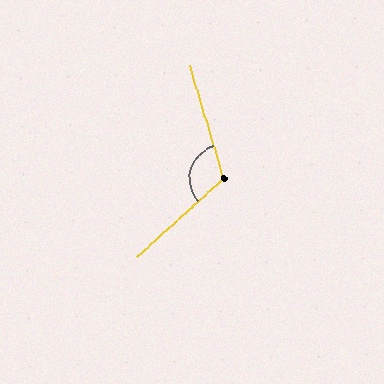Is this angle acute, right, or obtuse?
It is obtuse.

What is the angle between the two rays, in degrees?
Approximately 116 degrees.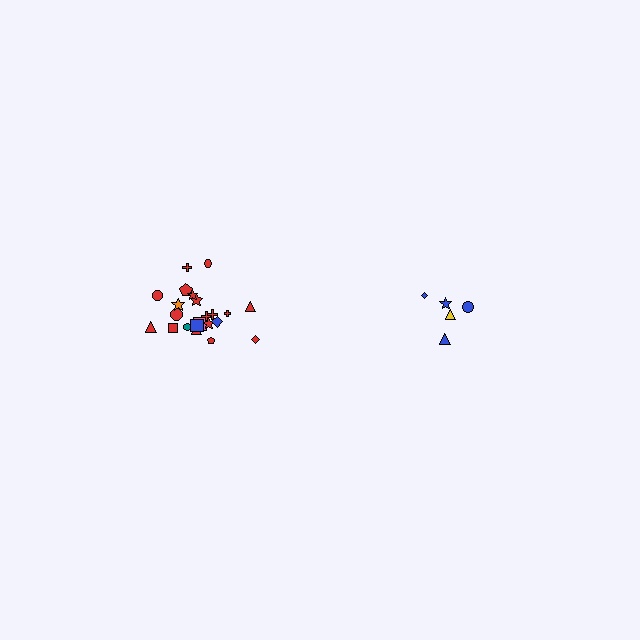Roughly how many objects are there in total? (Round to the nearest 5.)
Roughly 25 objects in total.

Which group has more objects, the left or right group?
The left group.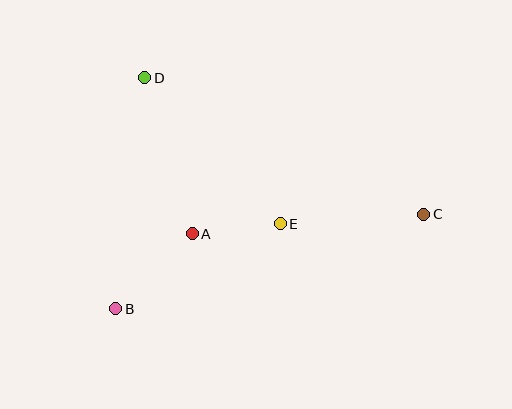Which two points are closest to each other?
Points A and E are closest to each other.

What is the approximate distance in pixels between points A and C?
The distance between A and C is approximately 232 pixels.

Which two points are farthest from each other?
Points B and C are farthest from each other.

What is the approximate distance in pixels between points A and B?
The distance between A and B is approximately 107 pixels.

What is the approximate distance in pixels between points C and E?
The distance between C and E is approximately 143 pixels.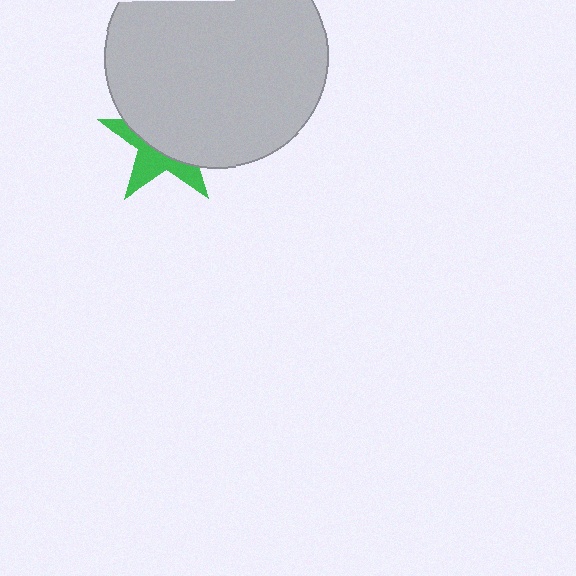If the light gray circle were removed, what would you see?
You would see the complete green star.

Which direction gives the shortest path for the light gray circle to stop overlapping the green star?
Moving up gives the shortest separation.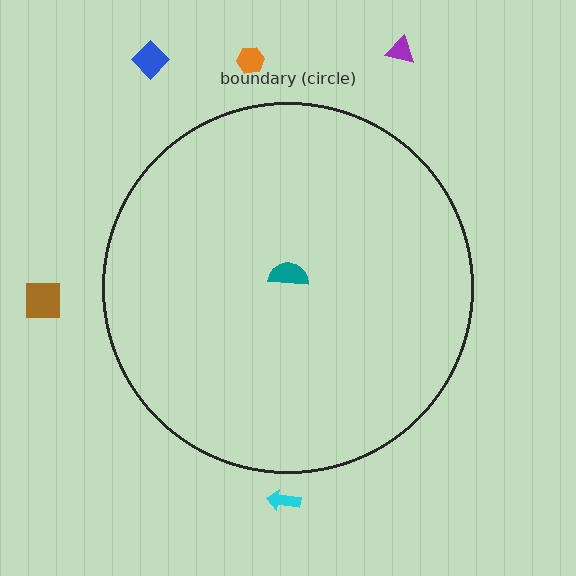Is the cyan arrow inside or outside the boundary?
Outside.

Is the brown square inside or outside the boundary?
Outside.